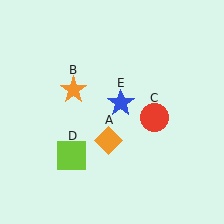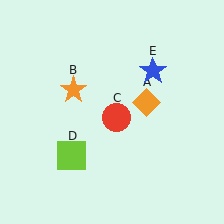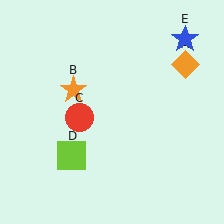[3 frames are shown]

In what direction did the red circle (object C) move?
The red circle (object C) moved left.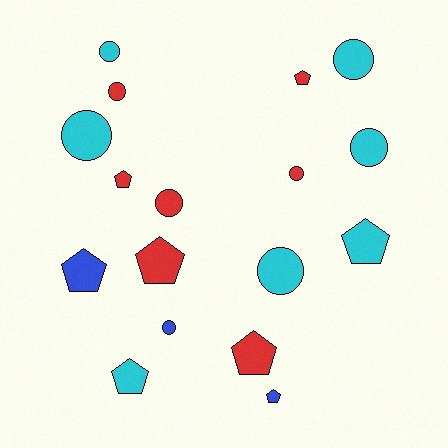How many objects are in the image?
There are 17 objects.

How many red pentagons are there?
There are 4 red pentagons.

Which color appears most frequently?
Cyan, with 7 objects.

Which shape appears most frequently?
Circle, with 9 objects.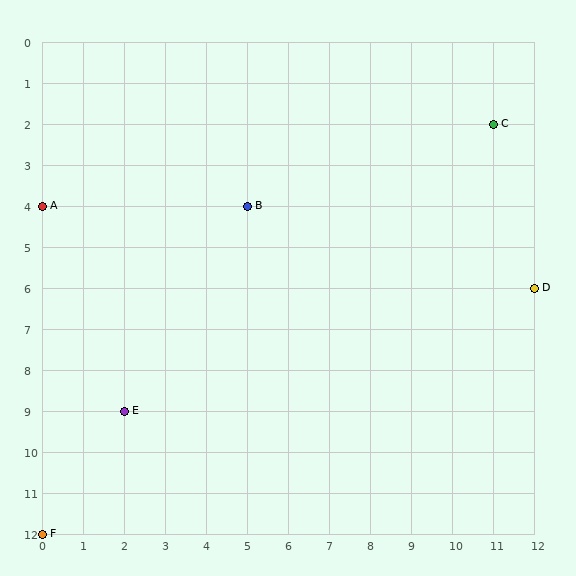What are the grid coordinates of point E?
Point E is at grid coordinates (2, 9).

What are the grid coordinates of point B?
Point B is at grid coordinates (5, 4).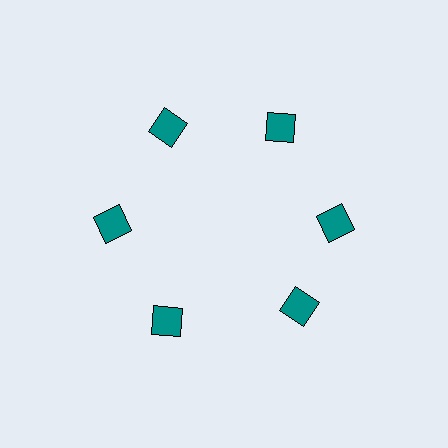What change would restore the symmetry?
The symmetry would be restored by rotating it back into even spacing with its neighbors so that all 6 squares sit at equal angles and equal distance from the center.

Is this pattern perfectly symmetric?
No. The 6 teal squares are arranged in a ring, but one element near the 5 o'clock position is rotated out of alignment along the ring, breaking the 6-fold rotational symmetry.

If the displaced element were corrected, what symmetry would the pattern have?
It would have 6-fold rotational symmetry — the pattern would map onto itself every 60 degrees.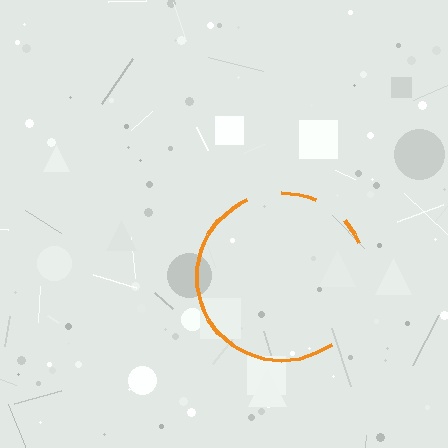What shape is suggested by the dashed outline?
The dashed outline suggests a circle.